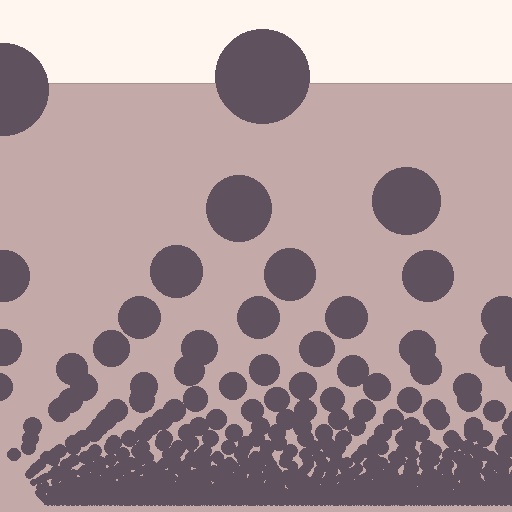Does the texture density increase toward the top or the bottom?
Density increases toward the bottom.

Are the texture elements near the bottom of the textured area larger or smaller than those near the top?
Smaller. The gradient is inverted — elements near the bottom are smaller and denser.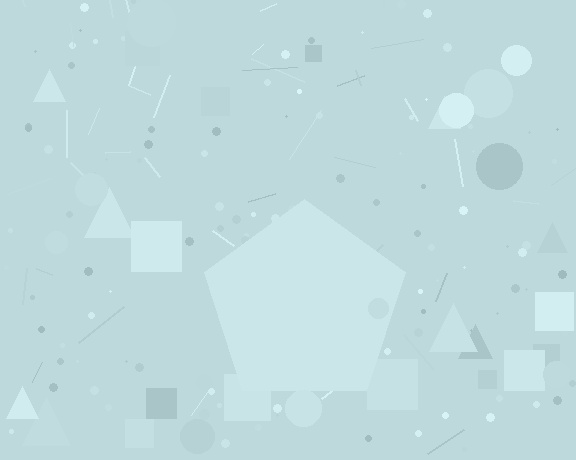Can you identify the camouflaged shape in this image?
The camouflaged shape is a pentagon.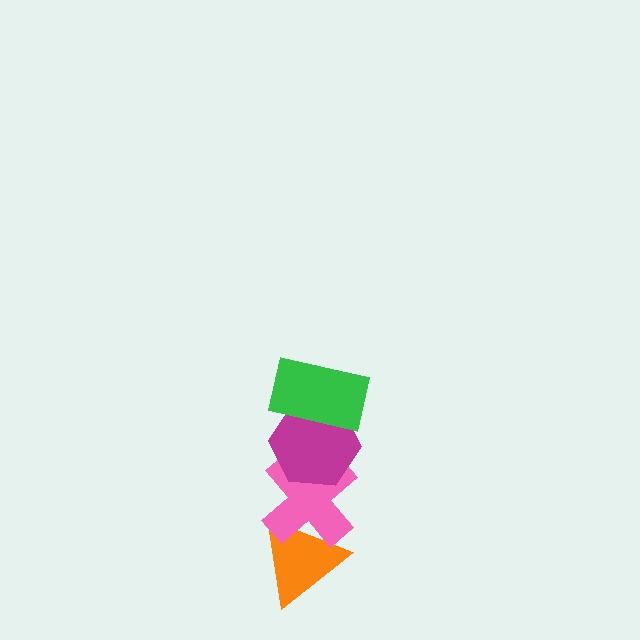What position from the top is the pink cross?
The pink cross is 3rd from the top.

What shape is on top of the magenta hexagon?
The green rectangle is on top of the magenta hexagon.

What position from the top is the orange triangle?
The orange triangle is 4th from the top.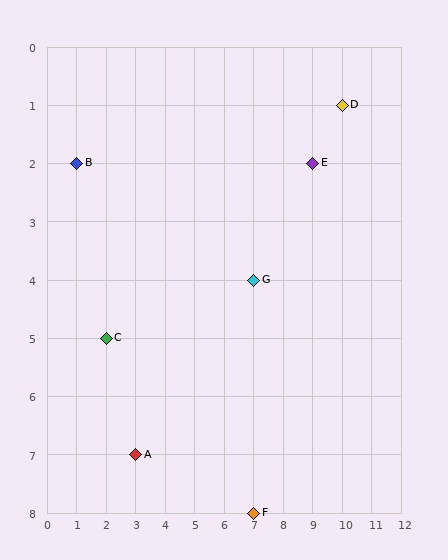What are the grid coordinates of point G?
Point G is at grid coordinates (7, 4).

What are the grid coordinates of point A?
Point A is at grid coordinates (3, 7).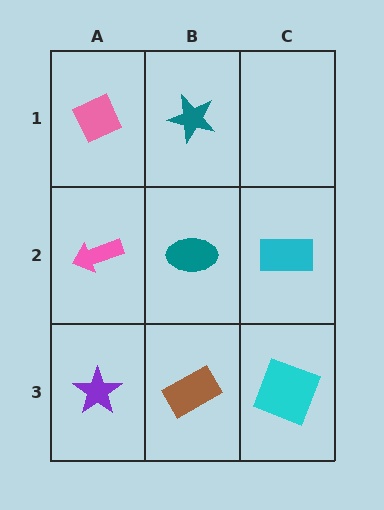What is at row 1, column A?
A pink diamond.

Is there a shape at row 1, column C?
No, that cell is empty.